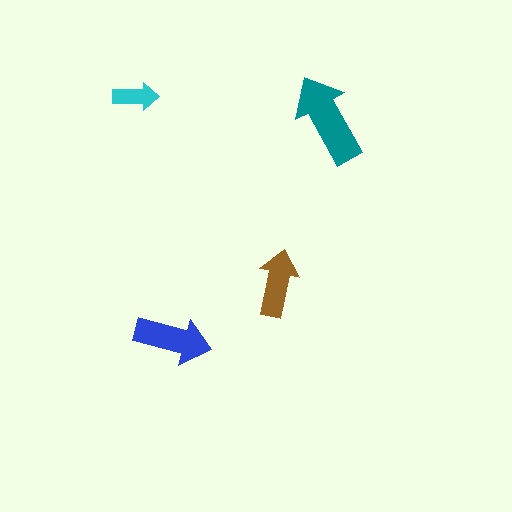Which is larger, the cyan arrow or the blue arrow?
The blue one.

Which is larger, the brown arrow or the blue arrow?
The blue one.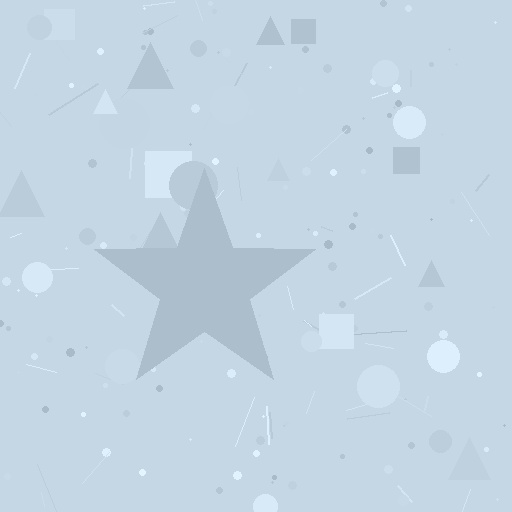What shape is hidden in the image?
A star is hidden in the image.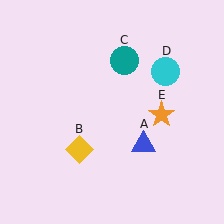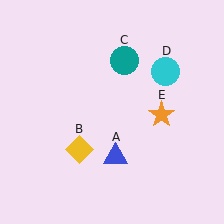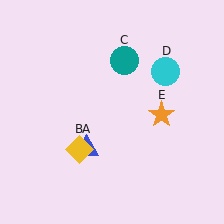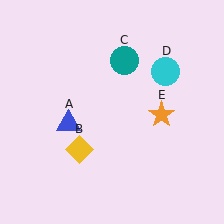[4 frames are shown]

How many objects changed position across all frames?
1 object changed position: blue triangle (object A).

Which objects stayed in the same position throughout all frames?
Yellow diamond (object B) and teal circle (object C) and cyan circle (object D) and orange star (object E) remained stationary.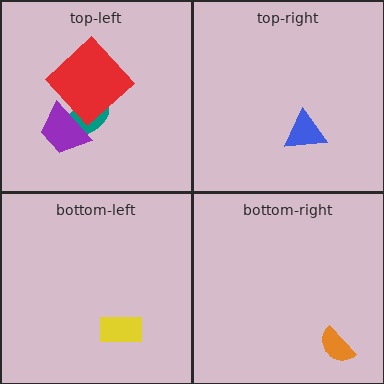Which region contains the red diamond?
The top-left region.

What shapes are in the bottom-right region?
The orange semicircle.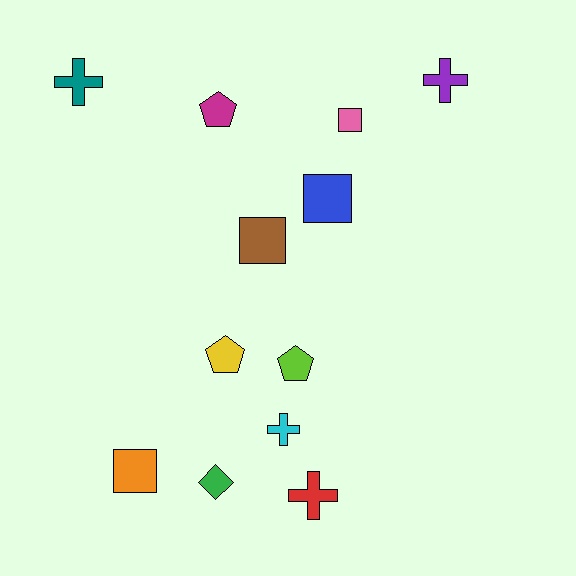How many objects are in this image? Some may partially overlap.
There are 12 objects.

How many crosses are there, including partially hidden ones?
There are 4 crosses.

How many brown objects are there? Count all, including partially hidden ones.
There is 1 brown object.